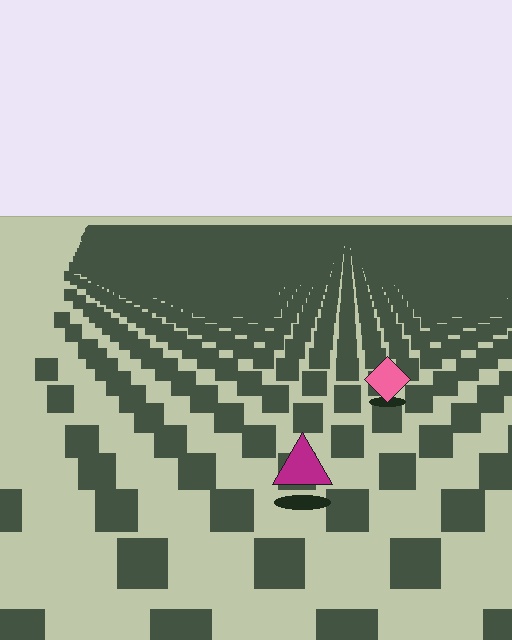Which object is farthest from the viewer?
The pink diamond is farthest from the viewer. It appears smaller and the ground texture around it is denser.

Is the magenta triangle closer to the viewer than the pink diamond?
Yes. The magenta triangle is closer — you can tell from the texture gradient: the ground texture is coarser near it.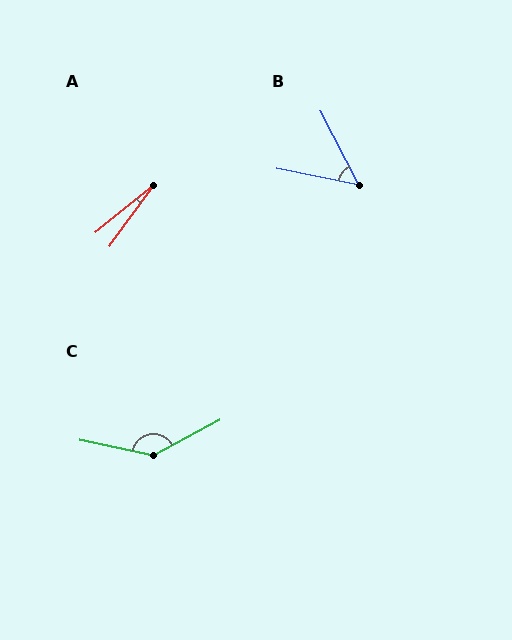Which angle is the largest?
C, at approximately 140 degrees.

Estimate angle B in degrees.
Approximately 52 degrees.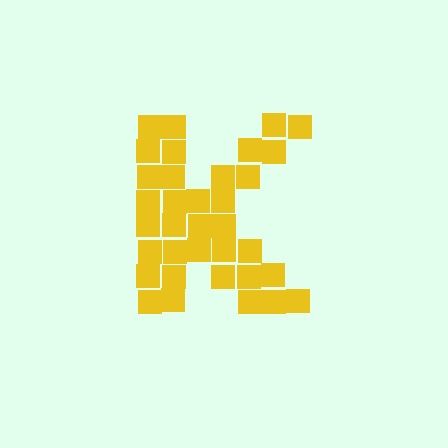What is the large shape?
The large shape is the letter K.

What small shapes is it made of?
It is made of small squares.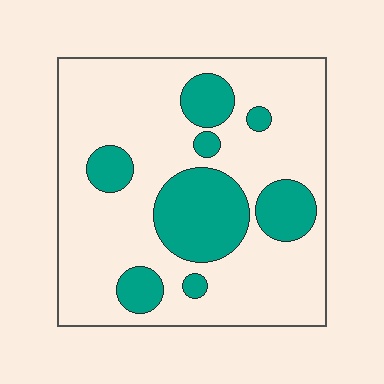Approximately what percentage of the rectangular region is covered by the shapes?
Approximately 25%.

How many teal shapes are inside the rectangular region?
8.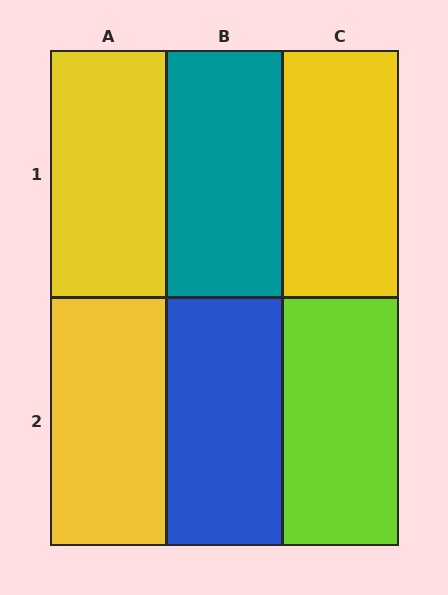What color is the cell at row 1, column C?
Yellow.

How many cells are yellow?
3 cells are yellow.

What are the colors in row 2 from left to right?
Yellow, blue, lime.